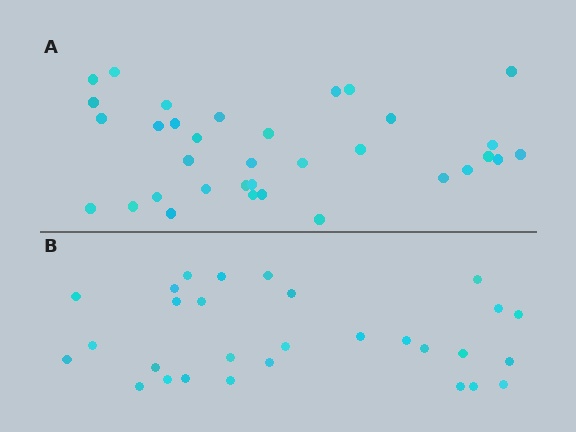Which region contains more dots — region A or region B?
Region A (the top region) has more dots.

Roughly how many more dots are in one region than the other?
Region A has about 5 more dots than region B.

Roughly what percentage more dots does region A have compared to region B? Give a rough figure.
About 15% more.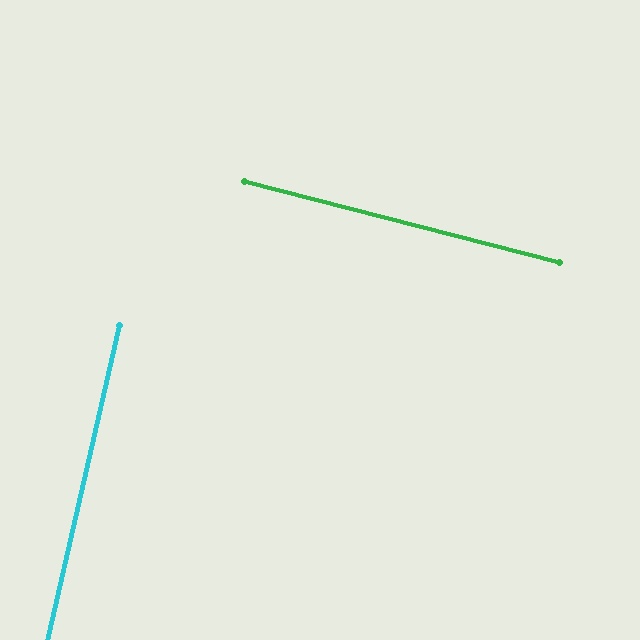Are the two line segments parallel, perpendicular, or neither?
Perpendicular — they meet at approximately 88°.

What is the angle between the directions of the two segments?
Approximately 88 degrees.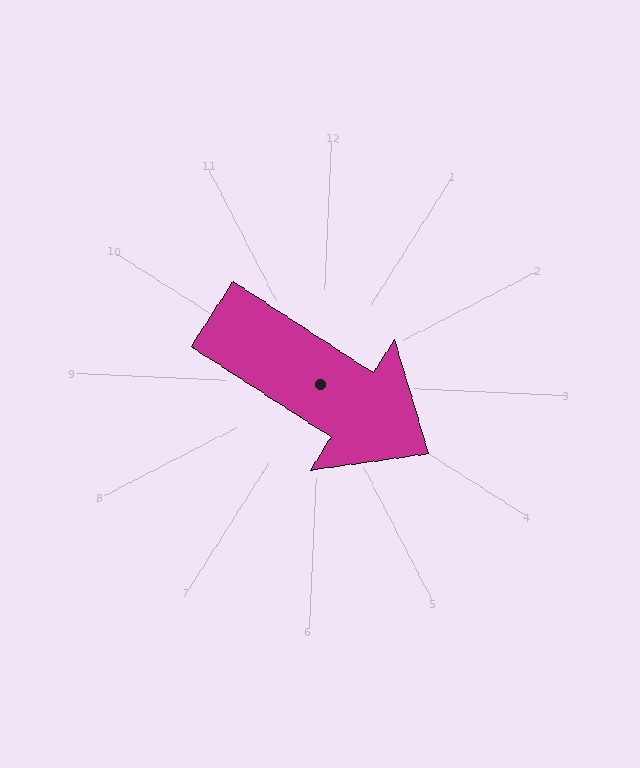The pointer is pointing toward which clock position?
Roughly 4 o'clock.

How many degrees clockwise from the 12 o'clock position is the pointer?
Approximately 120 degrees.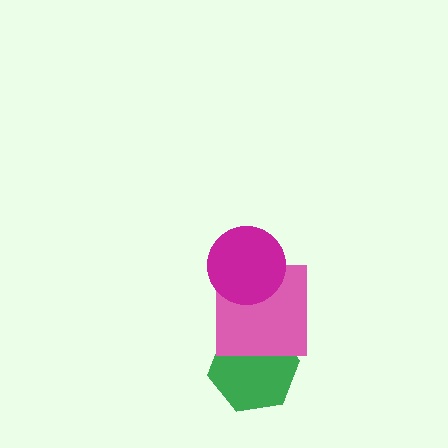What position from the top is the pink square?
The pink square is 2nd from the top.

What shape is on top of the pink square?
The magenta circle is on top of the pink square.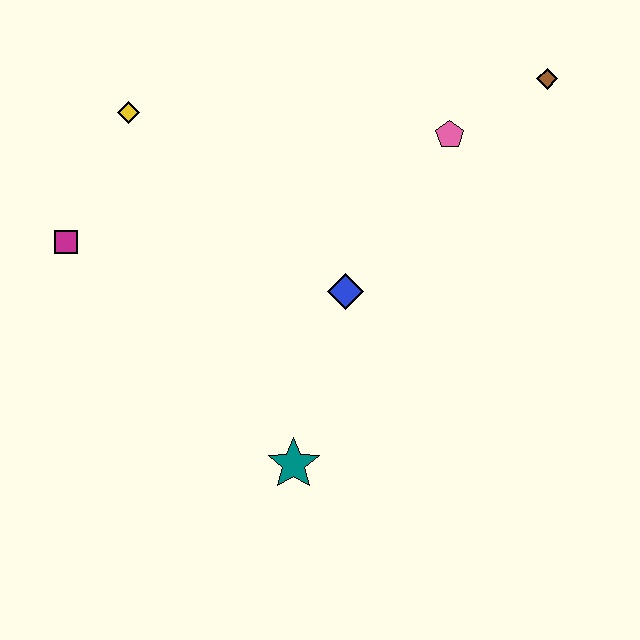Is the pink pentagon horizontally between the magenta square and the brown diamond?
Yes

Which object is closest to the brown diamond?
The pink pentagon is closest to the brown diamond.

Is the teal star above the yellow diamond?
No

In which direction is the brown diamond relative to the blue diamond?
The brown diamond is above the blue diamond.